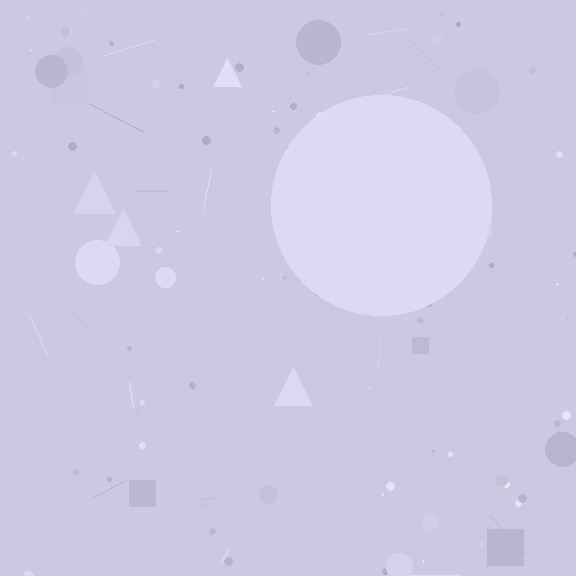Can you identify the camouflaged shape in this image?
The camouflaged shape is a circle.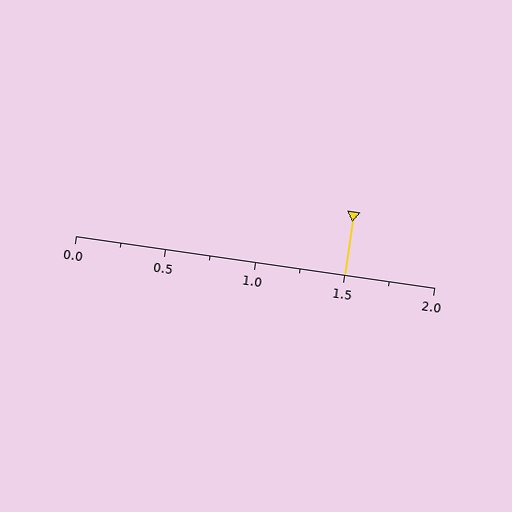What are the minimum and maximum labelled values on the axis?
The axis runs from 0.0 to 2.0.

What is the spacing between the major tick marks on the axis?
The major ticks are spaced 0.5 apart.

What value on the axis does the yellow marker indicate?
The marker indicates approximately 1.5.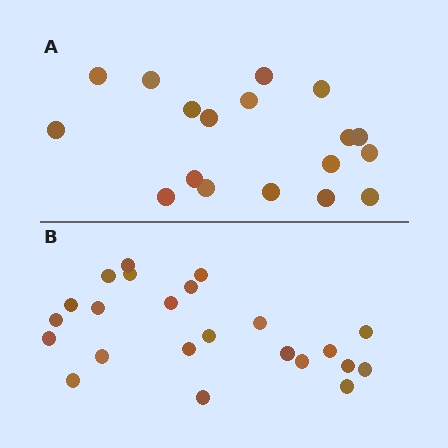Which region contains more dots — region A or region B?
Region B (the bottom region) has more dots.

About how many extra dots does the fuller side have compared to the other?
Region B has about 5 more dots than region A.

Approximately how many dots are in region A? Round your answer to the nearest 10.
About 20 dots. (The exact count is 18, which rounds to 20.)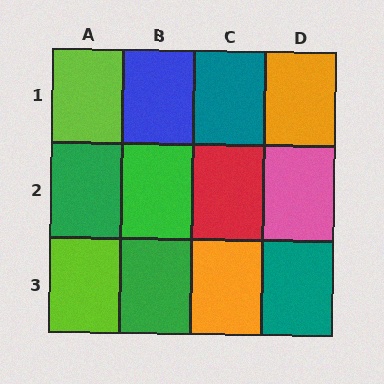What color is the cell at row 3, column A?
Lime.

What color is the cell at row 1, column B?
Blue.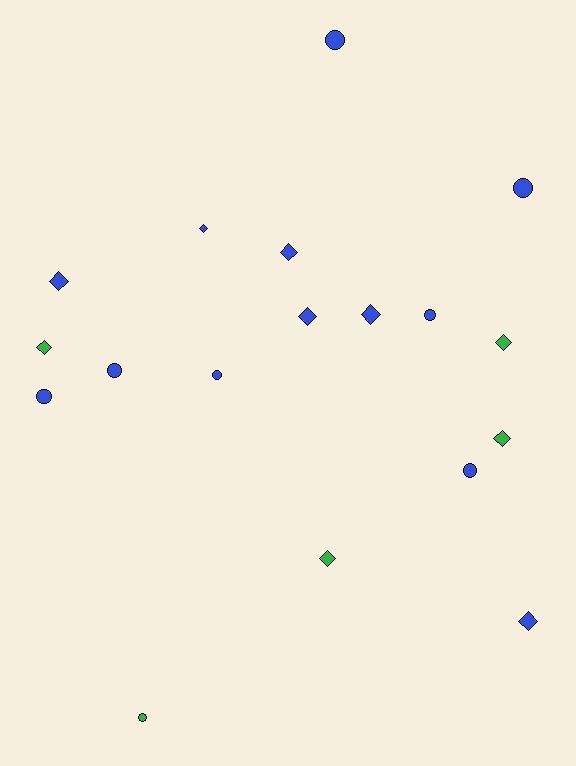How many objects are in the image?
There are 18 objects.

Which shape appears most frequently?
Diamond, with 10 objects.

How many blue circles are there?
There are 7 blue circles.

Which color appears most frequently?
Blue, with 13 objects.